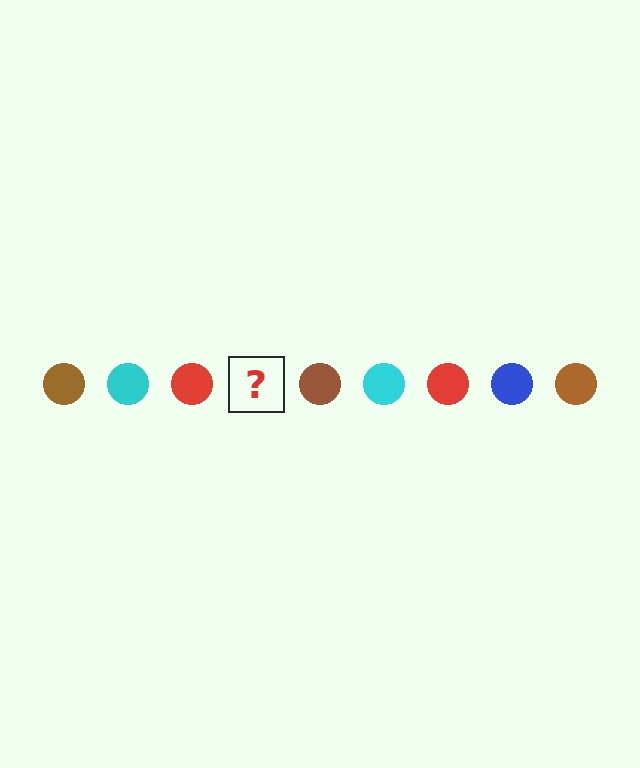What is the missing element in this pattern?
The missing element is a blue circle.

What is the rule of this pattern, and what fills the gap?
The rule is that the pattern cycles through brown, cyan, red, blue circles. The gap should be filled with a blue circle.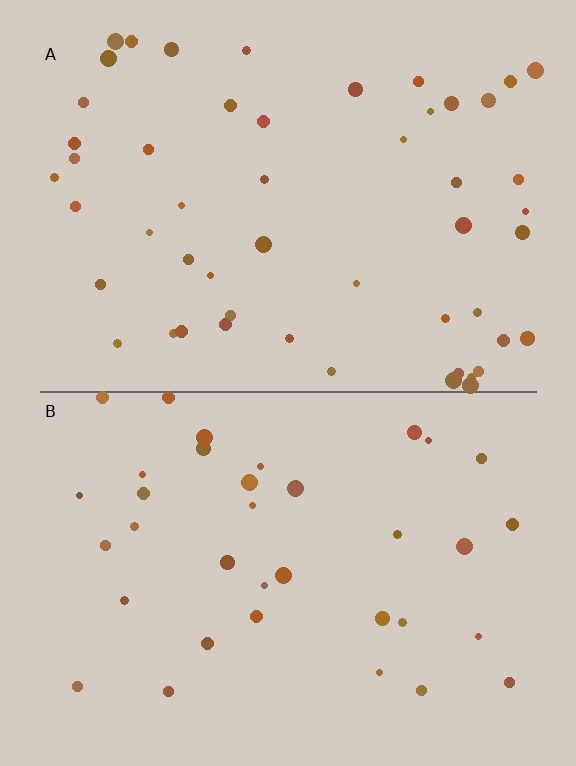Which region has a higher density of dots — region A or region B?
A (the top).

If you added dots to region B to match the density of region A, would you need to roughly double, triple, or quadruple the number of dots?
Approximately double.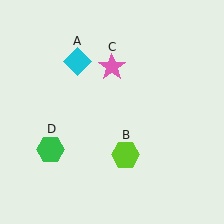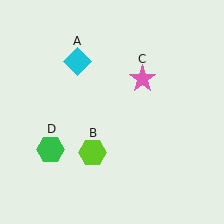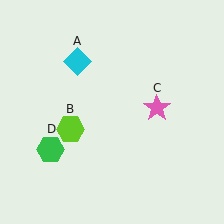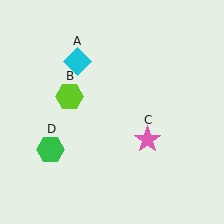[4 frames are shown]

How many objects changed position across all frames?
2 objects changed position: lime hexagon (object B), pink star (object C).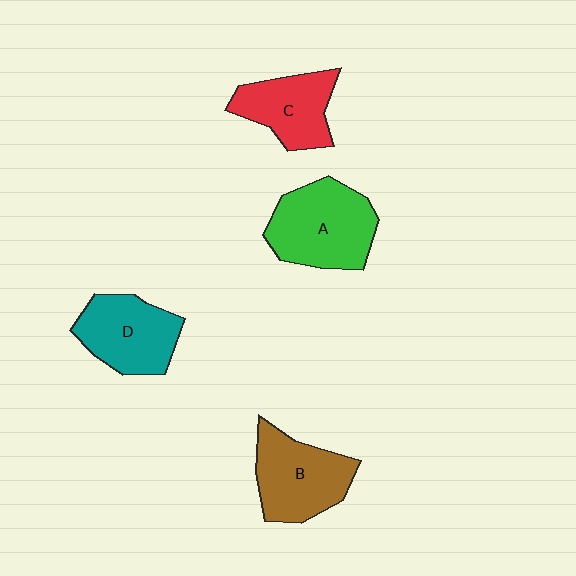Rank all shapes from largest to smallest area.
From largest to smallest: A (green), B (brown), D (teal), C (red).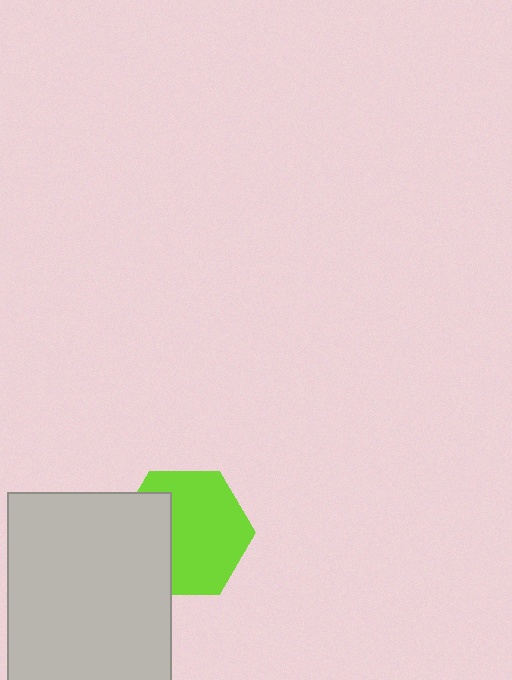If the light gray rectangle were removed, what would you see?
You would see the complete lime hexagon.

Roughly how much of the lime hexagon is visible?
Most of it is visible (roughly 66%).